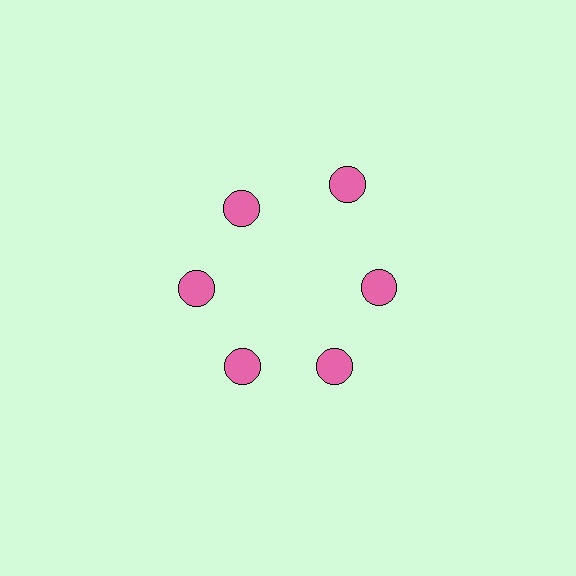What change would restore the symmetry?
The symmetry would be restored by moving it inward, back onto the ring so that all 6 circles sit at equal angles and equal distance from the center.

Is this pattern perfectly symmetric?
No. The 6 pink circles are arranged in a ring, but one element near the 1 o'clock position is pushed outward from the center, breaking the 6-fold rotational symmetry.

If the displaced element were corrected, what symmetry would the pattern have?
It would have 6-fold rotational symmetry — the pattern would map onto itself every 60 degrees.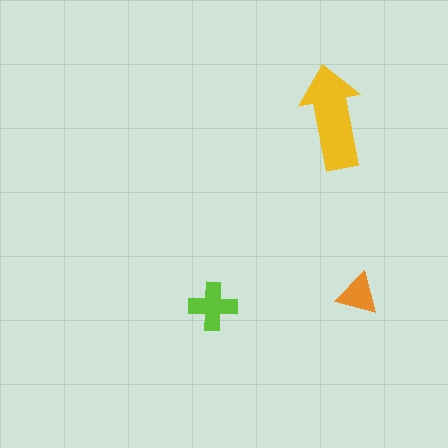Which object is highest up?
The yellow arrow is topmost.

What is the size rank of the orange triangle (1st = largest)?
3rd.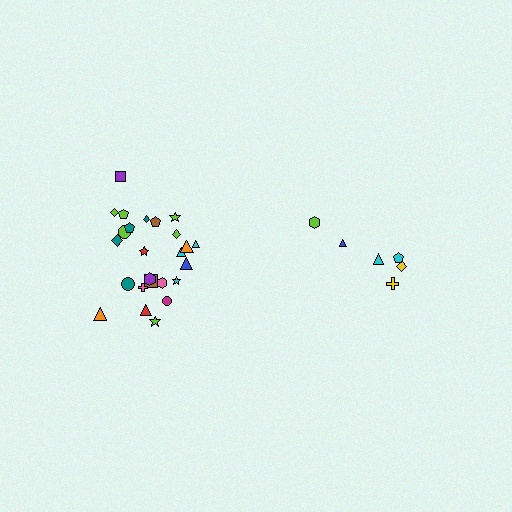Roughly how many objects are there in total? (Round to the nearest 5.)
Roughly 30 objects in total.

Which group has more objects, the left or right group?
The left group.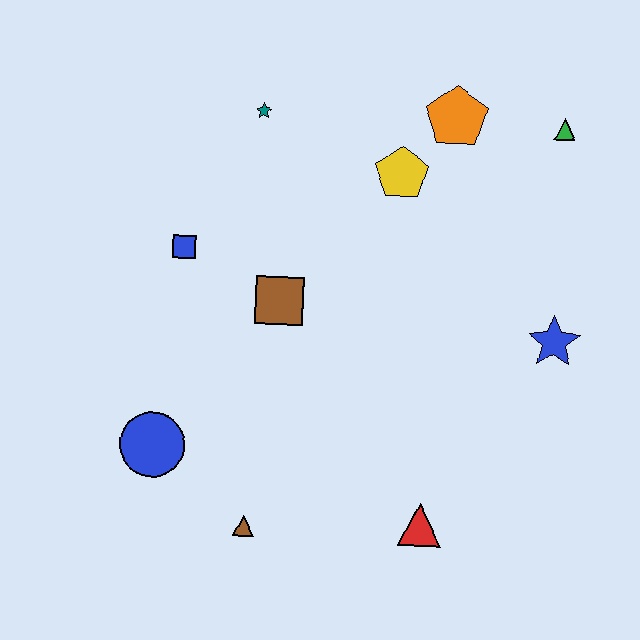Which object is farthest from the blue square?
The green triangle is farthest from the blue square.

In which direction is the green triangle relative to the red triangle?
The green triangle is above the red triangle.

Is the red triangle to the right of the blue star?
No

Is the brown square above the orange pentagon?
No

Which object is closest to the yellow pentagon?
The orange pentagon is closest to the yellow pentagon.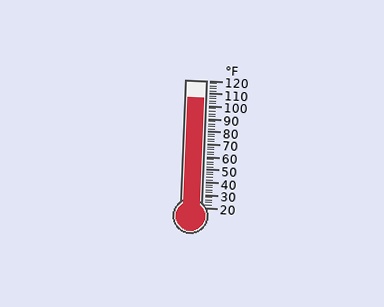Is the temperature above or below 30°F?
The temperature is above 30°F.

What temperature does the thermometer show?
The thermometer shows approximately 106°F.